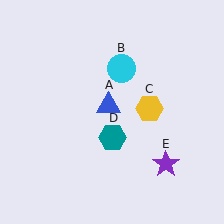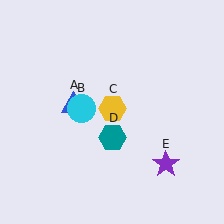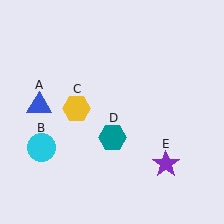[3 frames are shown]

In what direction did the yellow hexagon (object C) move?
The yellow hexagon (object C) moved left.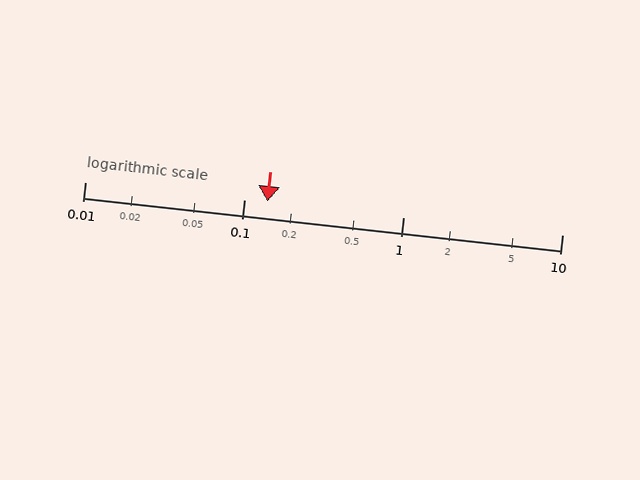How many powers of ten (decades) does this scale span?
The scale spans 3 decades, from 0.01 to 10.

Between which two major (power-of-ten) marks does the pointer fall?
The pointer is between 0.1 and 1.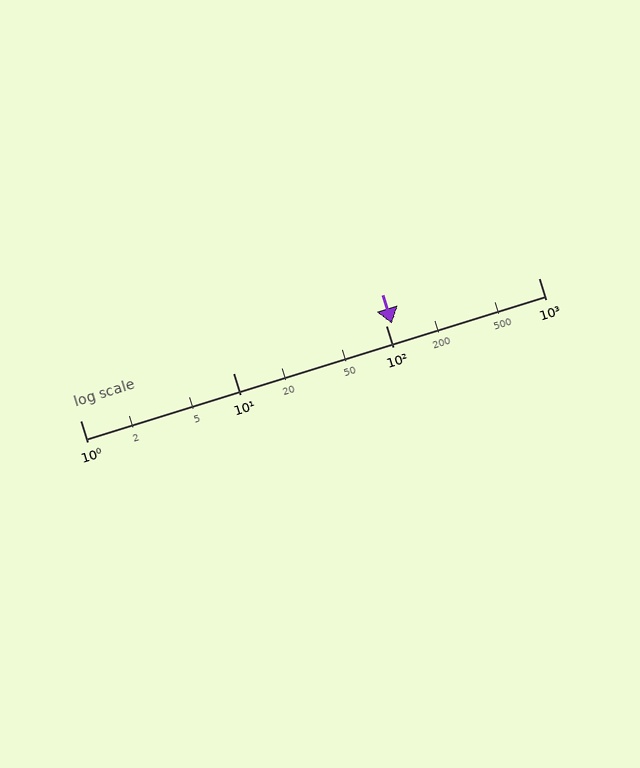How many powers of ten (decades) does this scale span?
The scale spans 3 decades, from 1 to 1000.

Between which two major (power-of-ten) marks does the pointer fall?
The pointer is between 100 and 1000.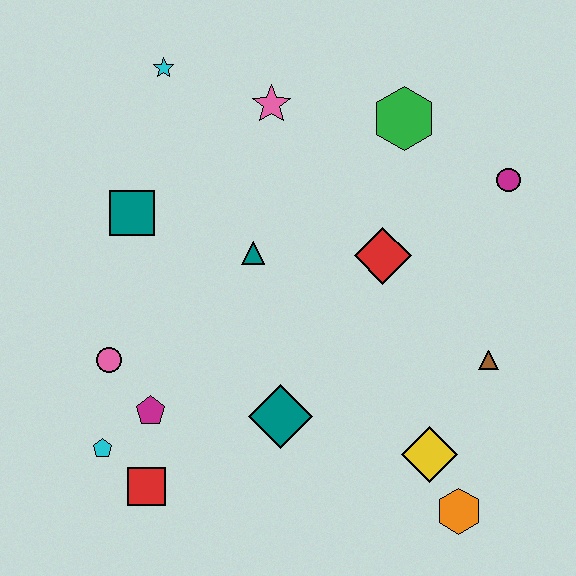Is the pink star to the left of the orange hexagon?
Yes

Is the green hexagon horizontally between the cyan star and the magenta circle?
Yes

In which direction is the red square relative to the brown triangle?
The red square is to the left of the brown triangle.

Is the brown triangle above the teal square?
No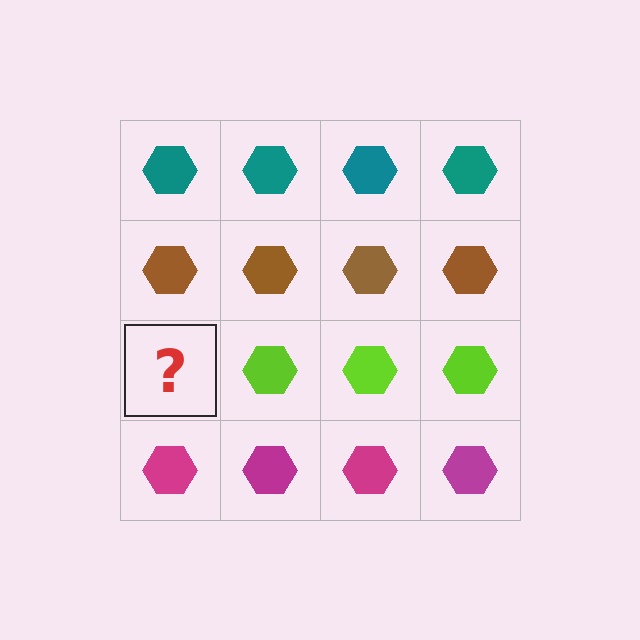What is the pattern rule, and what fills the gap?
The rule is that each row has a consistent color. The gap should be filled with a lime hexagon.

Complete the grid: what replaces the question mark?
The question mark should be replaced with a lime hexagon.